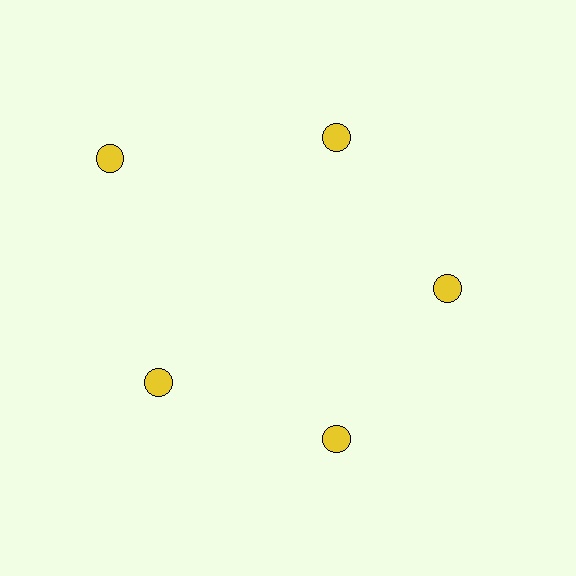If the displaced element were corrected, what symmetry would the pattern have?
It would have 5-fold rotational symmetry — the pattern would map onto itself every 72 degrees.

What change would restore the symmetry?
The symmetry would be restored by moving it inward, back onto the ring so that all 5 circles sit at equal angles and equal distance from the center.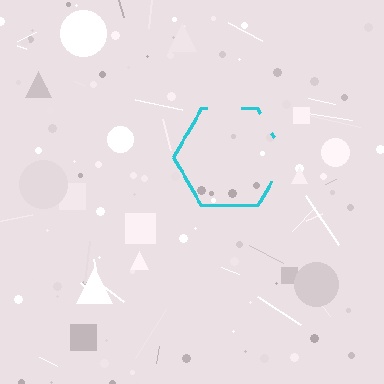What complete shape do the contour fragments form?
The contour fragments form a hexagon.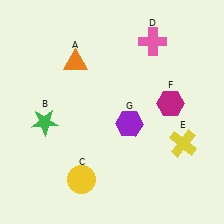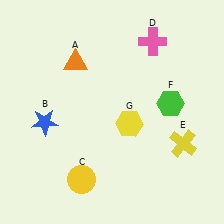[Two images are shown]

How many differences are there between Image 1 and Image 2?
There are 3 differences between the two images.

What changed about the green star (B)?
In Image 1, B is green. In Image 2, it changed to blue.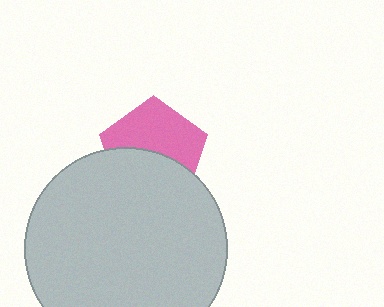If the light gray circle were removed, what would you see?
You would see the complete pink pentagon.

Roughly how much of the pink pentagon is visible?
About half of it is visible (roughly 54%).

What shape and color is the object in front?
The object in front is a light gray circle.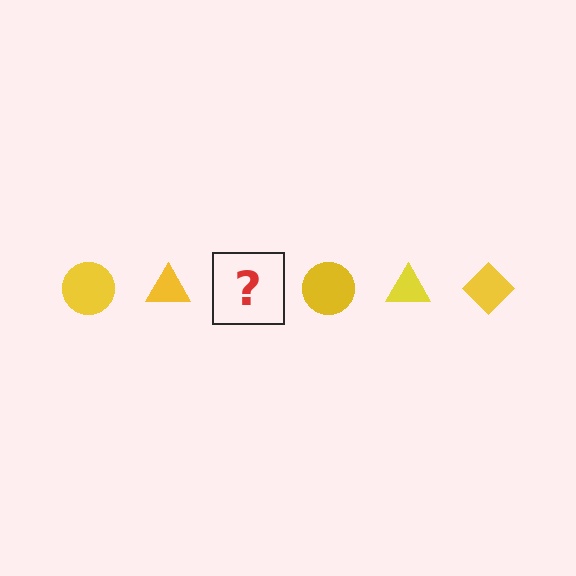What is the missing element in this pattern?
The missing element is a yellow diamond.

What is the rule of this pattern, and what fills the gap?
The rule is that the pattern cycles through circle, triangle, diamond shapes in yellow. The gap should be filled with a yellow diamond.